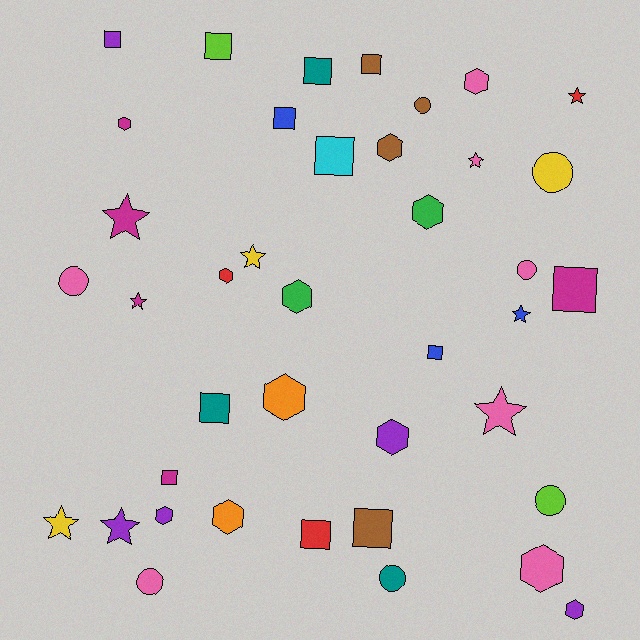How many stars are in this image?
There are 9 stars.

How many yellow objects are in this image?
There are 3 yellow objects.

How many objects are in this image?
There are 40 objects.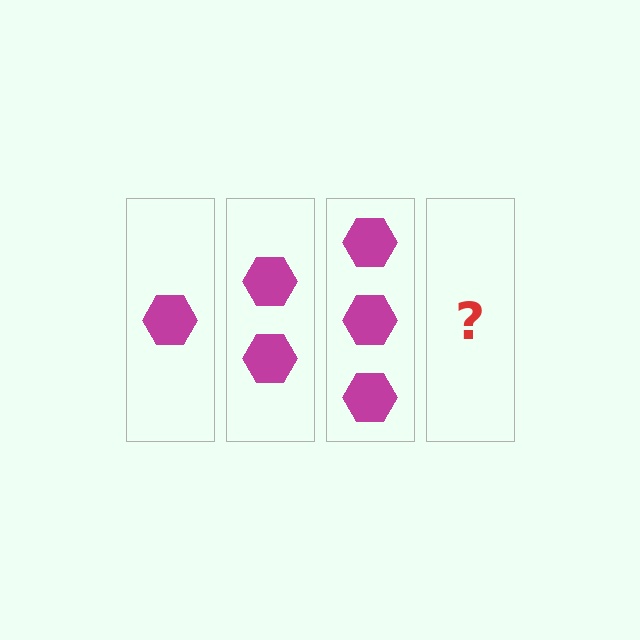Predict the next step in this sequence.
The next step is 4 hexagons.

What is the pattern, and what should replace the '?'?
The pattern is that each step adds one more hexagon. The '?' should be 4 hexagons.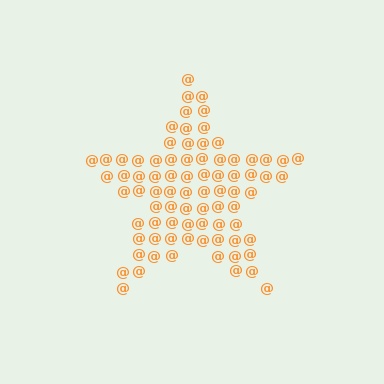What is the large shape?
The large shape is a star.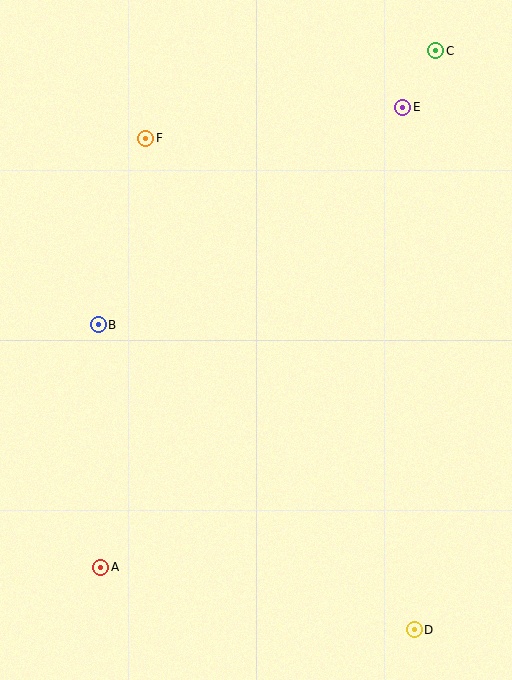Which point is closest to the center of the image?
Point B at (98, 325) is closest to the center.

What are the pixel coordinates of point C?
Point C is at (436, 51).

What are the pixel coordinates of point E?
Point E is at (403, 107).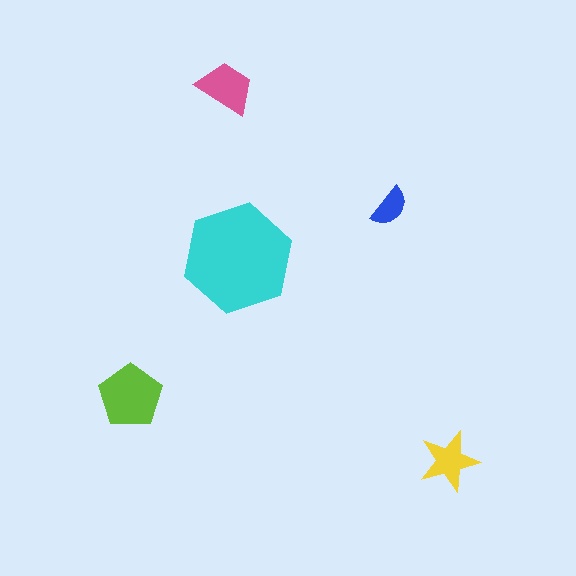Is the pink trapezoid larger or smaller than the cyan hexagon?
Smaller.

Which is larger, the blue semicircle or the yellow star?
The yellow star.